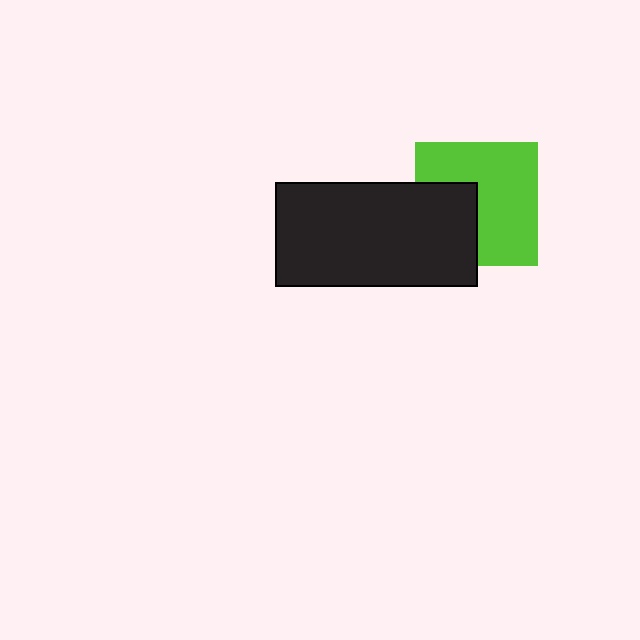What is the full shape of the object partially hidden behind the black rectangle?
The partially hidden object is a lime square.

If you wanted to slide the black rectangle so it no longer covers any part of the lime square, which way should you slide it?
Slide it left — that is the most direct way to separate the two shapes.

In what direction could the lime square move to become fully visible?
The lime square could move right. That would shift it out from behind the black rectangle entirely.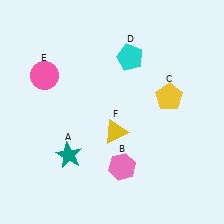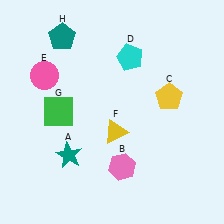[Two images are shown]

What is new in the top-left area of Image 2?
A green square (G) was added in the top-left area of Image 2.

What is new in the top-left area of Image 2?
A teal pentagon (H) was added in the top-left area of Image 2.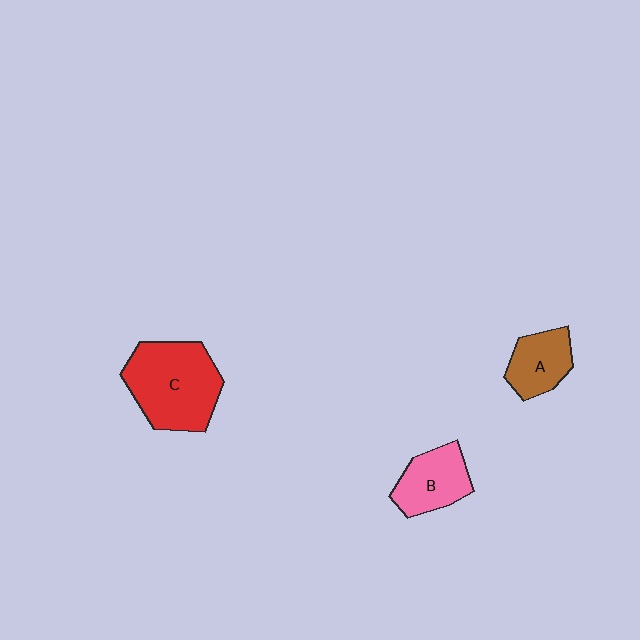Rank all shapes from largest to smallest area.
From largest to smallest: C (red), B (pink), A (brown).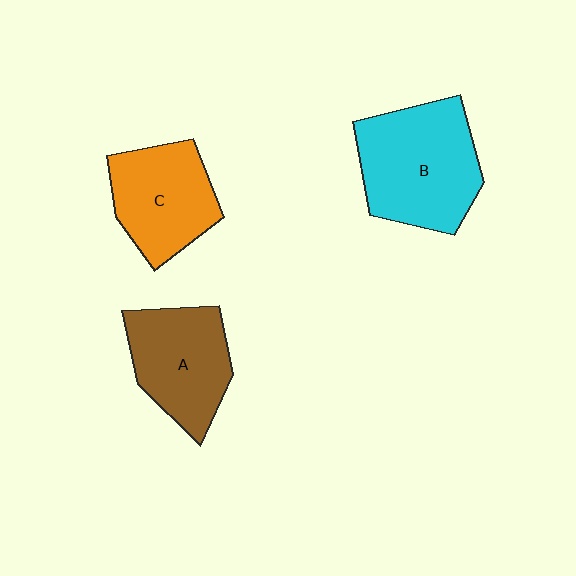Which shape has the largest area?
Shape B (cyan).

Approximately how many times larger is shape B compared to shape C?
Approximately 1.3 times.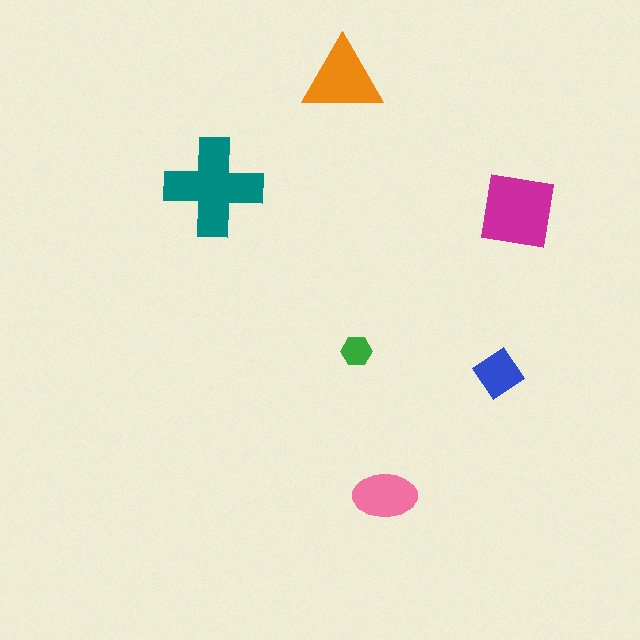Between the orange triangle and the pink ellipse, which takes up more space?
The orange triangle.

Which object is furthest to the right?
The magenta square is rightmost.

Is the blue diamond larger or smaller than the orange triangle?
Smaller.